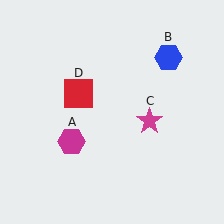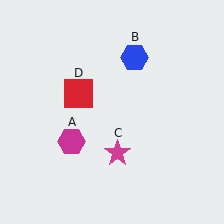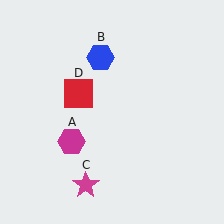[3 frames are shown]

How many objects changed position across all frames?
2 objects changed position: blue hexagon (object B), magenta star (object C).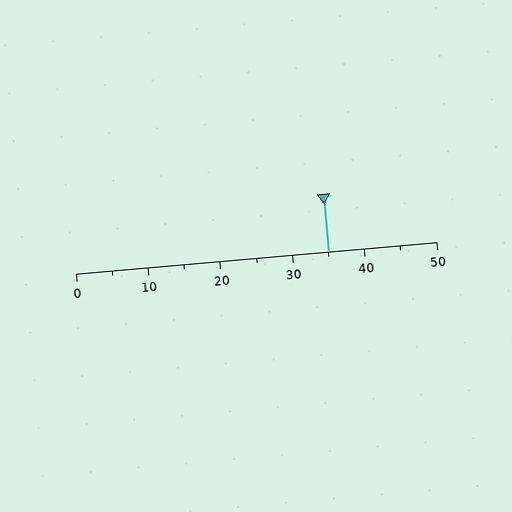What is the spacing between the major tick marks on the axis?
The major ticks are spaced 10 apart.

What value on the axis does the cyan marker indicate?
The marker indicates approximately 35.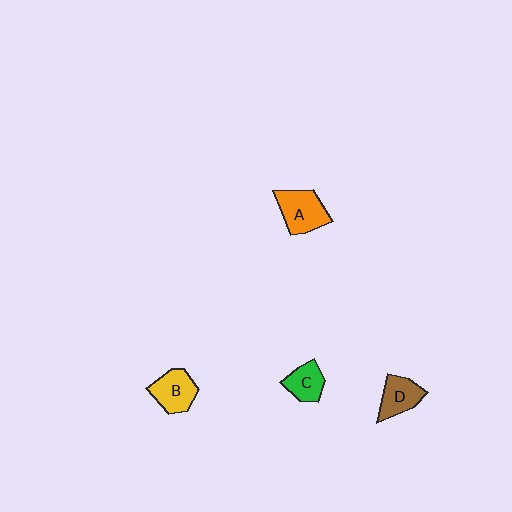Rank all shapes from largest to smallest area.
From largest to smallest: A (orange), B (yellow), D (brown), C (green).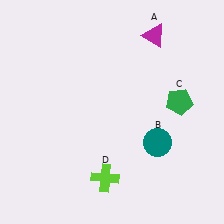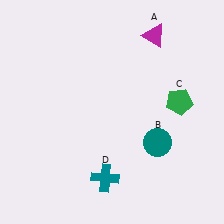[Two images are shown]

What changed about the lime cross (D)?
In Image 1, D is lime. In Image 2, it changed to teal.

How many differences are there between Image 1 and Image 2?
There is 1 difference between the two images.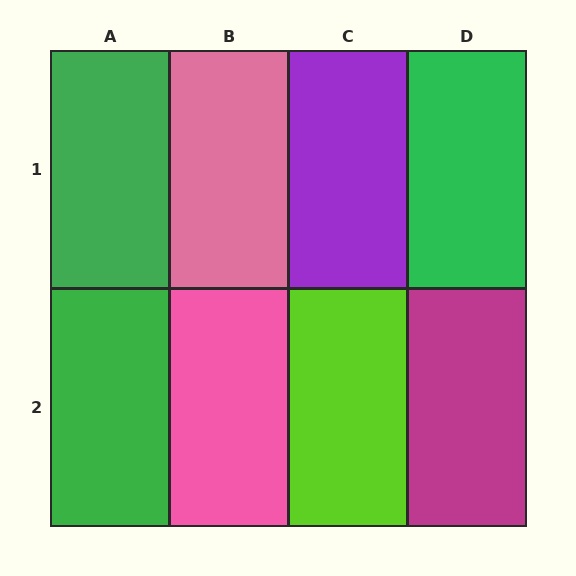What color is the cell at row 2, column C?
Lime.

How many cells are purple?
1 cell is purple.